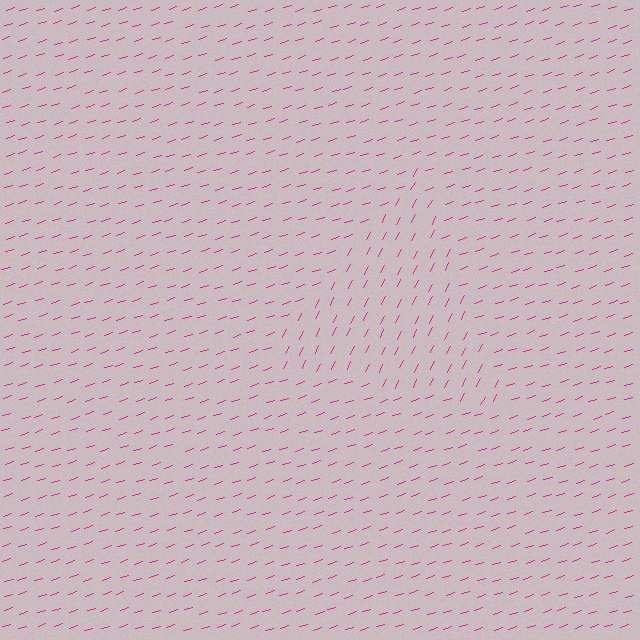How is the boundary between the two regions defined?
The boundary is defined purely by a change in line orientation (approximately 45 degrees difference). All lines are the same color and thickness.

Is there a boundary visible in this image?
Yes, there is a texture boundary formed by a change in line orientation.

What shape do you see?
I see a triangle.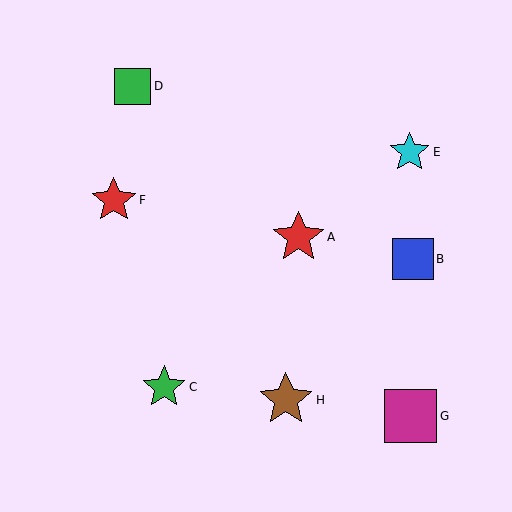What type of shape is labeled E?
Shape E is a cyan star.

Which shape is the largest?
The brown star (labeled H) is the largest.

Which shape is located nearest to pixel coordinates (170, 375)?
The green star (labeled C) at (164, 387) is nearest to that location.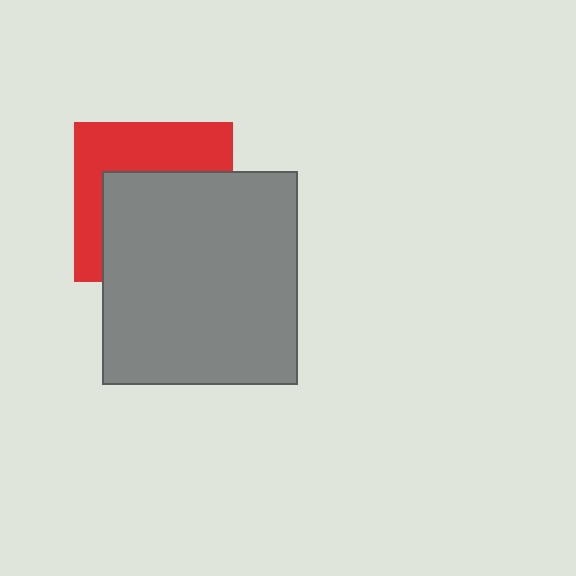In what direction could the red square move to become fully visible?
The red square could move up. That would shift it out from behind the gray rectangle entirely.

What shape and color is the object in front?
The object in front is a gray rectangle.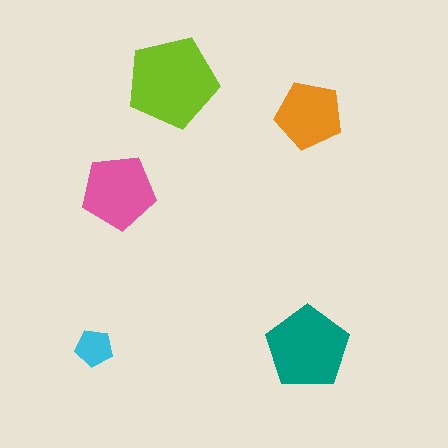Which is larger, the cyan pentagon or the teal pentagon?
The teal one.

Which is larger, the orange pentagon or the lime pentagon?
The lime one.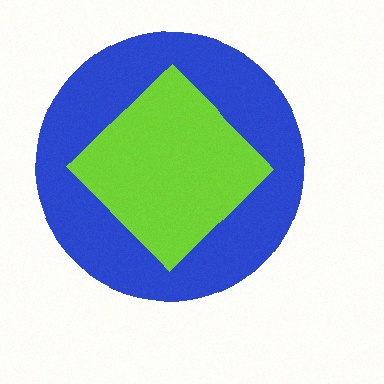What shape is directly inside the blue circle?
The lime diamond.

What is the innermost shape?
The lime diamond.